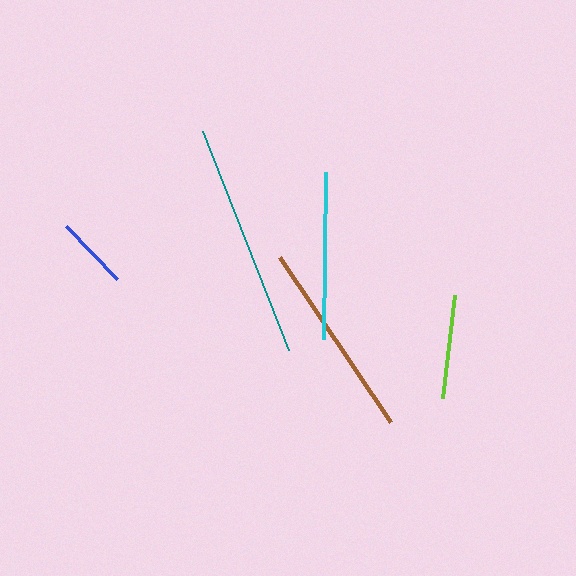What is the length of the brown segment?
The brown segment is approximately 199 pixels long.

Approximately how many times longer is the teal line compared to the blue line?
The teal line is approximately 3.2 times the length of the blue line.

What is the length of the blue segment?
The blue segment is approximately 73 pixels long.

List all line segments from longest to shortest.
From longest to shortest: teal, brown, cyan, lime, blue.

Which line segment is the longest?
The teal line is the longest at approximately 235 pixels.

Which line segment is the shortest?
The blue line is the shortest at approximately 73 pixels.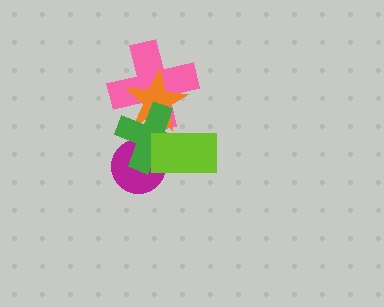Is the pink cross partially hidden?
Yes, it is partially covered by another shape.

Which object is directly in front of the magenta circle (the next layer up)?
The green cross is directly in front of the magenta circle.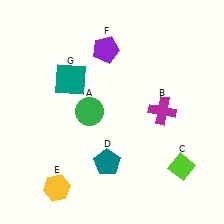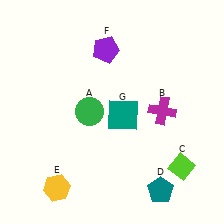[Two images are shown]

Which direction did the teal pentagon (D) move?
The teal pentagon (D) moved right.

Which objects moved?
The objects that moved are: the teal pentagon (D), the teal square (G).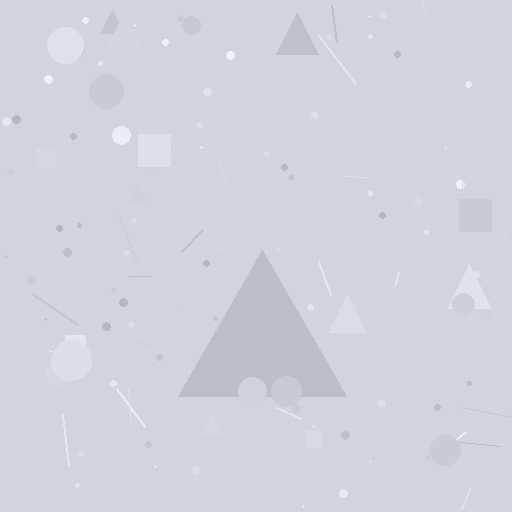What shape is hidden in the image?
A triangle is hidden in the image.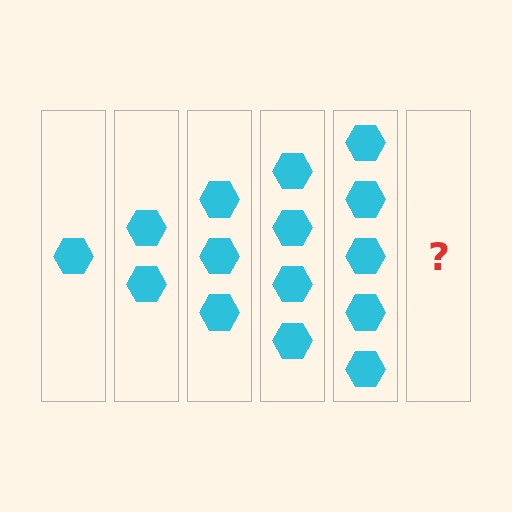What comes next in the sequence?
The next element should be 6 hexagons.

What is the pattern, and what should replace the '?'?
The pattern is that each step adds one more hexagon. The '?' should be 6 hexagons.